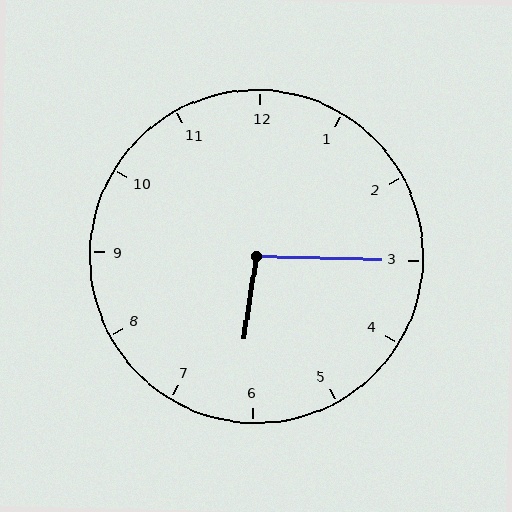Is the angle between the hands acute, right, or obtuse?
It is obtuse.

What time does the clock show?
6:15.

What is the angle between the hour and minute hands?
Approximately 98 degrees.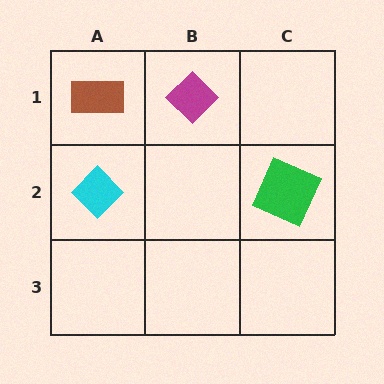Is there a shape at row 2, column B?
No, that cell is empty.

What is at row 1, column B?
A magenta diamond.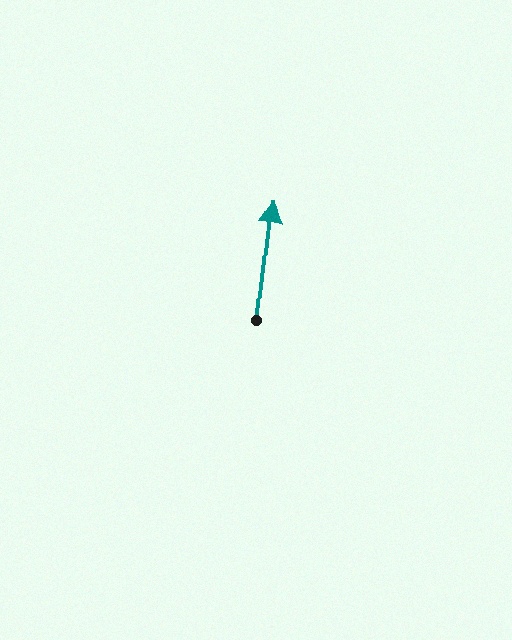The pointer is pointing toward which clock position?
Roughly 12 o'clock.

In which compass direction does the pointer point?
North.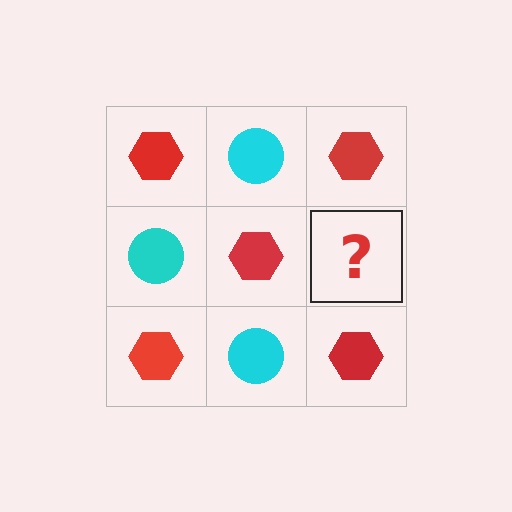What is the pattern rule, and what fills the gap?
The rule is that it alternates red hexagon and cyan circle in a checkerboard pattern. The gap should be filled with a cyan circle.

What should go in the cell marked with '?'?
The missing cell should contain a cyan circle.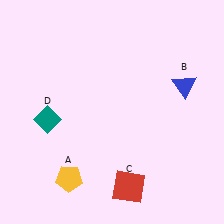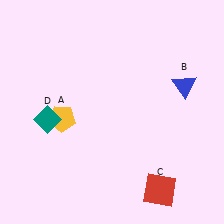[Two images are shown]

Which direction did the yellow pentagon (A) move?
The yellow pentagon (A) moved up.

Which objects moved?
The objects that moved are: the yellow pentagon (A), the red square (C).